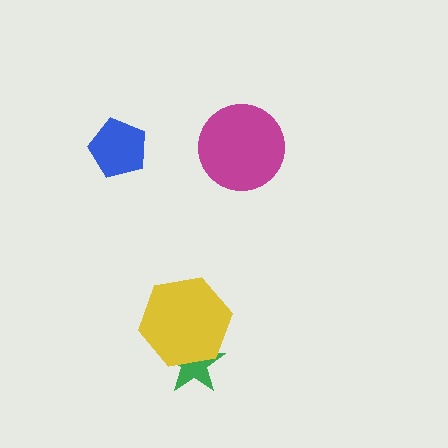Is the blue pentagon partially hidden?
No, no other shape covers it.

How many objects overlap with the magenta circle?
0 objects overlap with the magenta circle.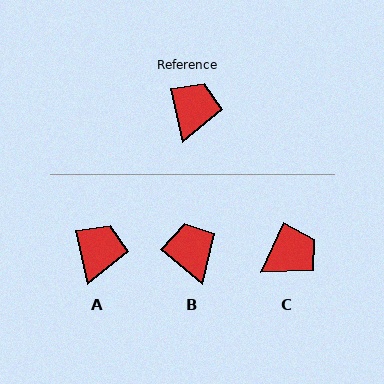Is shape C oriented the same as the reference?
No, it is off by about 37 degrees.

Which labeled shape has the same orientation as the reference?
A.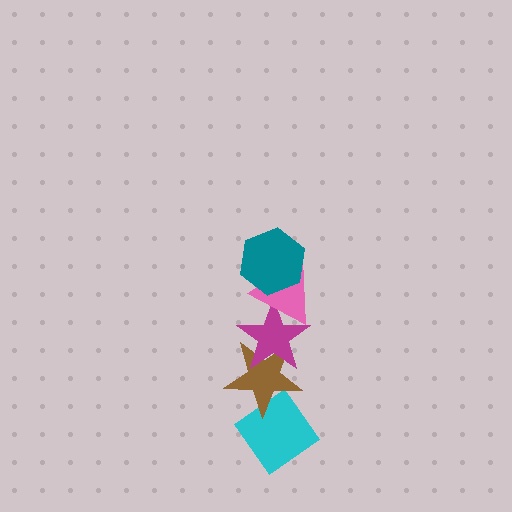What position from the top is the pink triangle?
The pink triangle is 2nd from the top.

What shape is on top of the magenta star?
The pink triangle is on top of the magenta star.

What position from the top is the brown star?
The brown star is 4th from the top.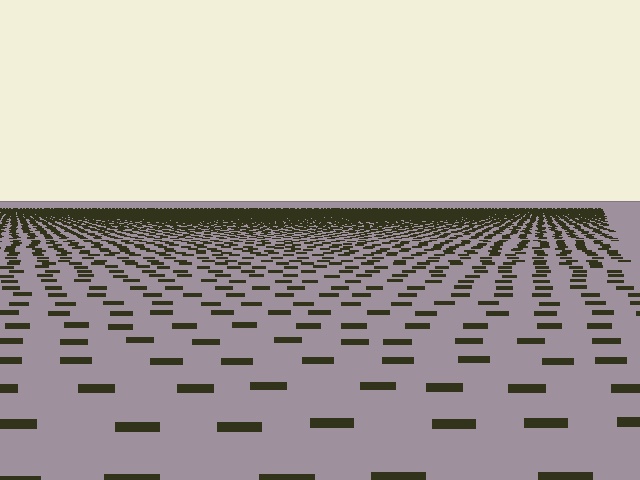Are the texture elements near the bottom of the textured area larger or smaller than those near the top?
Larger. Near the bottom, elements are closer to the viewer and appear at a bigger on-screen size.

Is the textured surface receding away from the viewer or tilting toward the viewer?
The surface is receding away from the viewer. Texture elements get smaller and denser toward the top.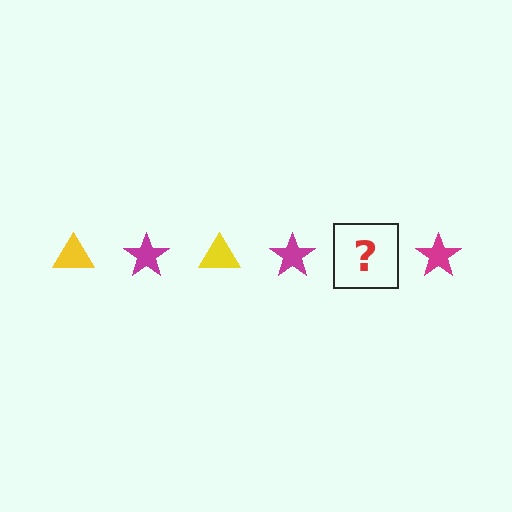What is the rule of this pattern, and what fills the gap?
The rule is that the pattern alternates between yellow triangle and magenta star. The gap should be filled with a yellow triangle.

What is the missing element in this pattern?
The missing element is a yellow triangle.